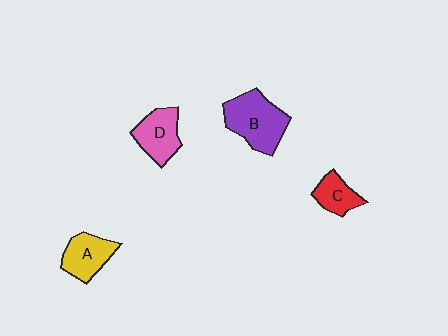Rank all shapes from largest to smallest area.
From largest to smallest: B (purple), D (pink), A (yellow), C (red).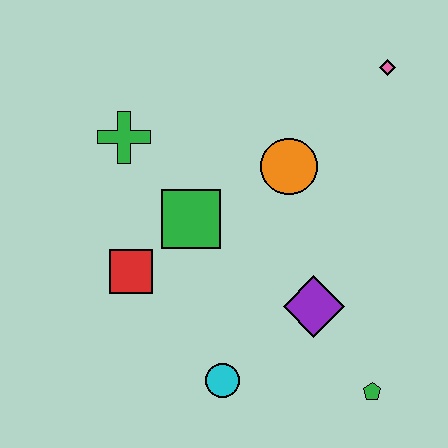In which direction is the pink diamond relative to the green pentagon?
The pink diamond is above the green pentagon.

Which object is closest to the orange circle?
The green square is closest to the orange circle.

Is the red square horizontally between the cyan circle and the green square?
No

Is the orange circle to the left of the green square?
No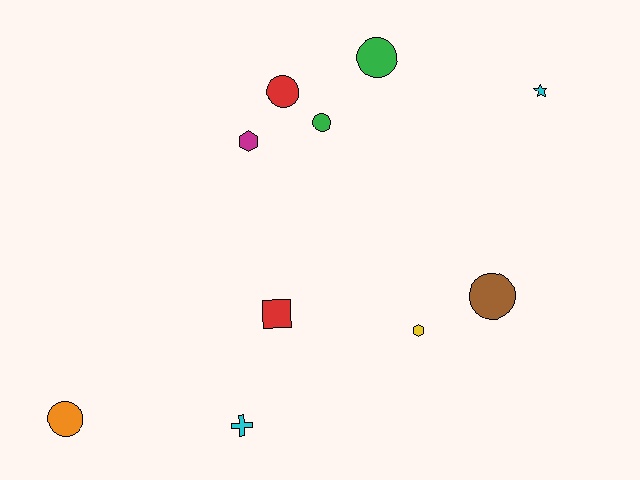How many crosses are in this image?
There is 1 cross.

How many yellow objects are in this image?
There is 1 yellow object.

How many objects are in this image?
There are 10 objects.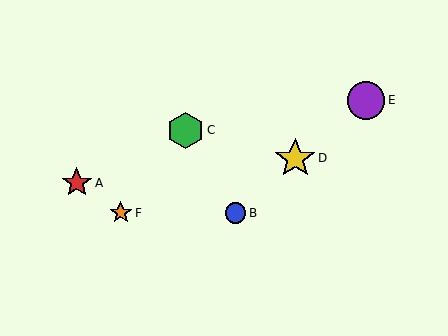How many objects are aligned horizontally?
2 objects (B, F) are aligned horizontally.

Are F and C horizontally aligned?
No, F is at y≈213 and C is at y≈130.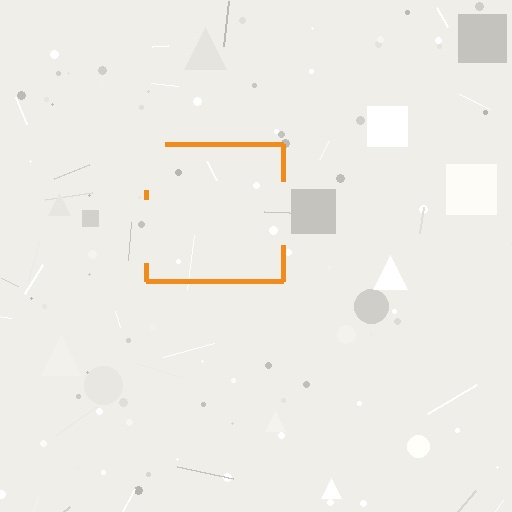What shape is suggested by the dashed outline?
The dashed outline suggests a square.